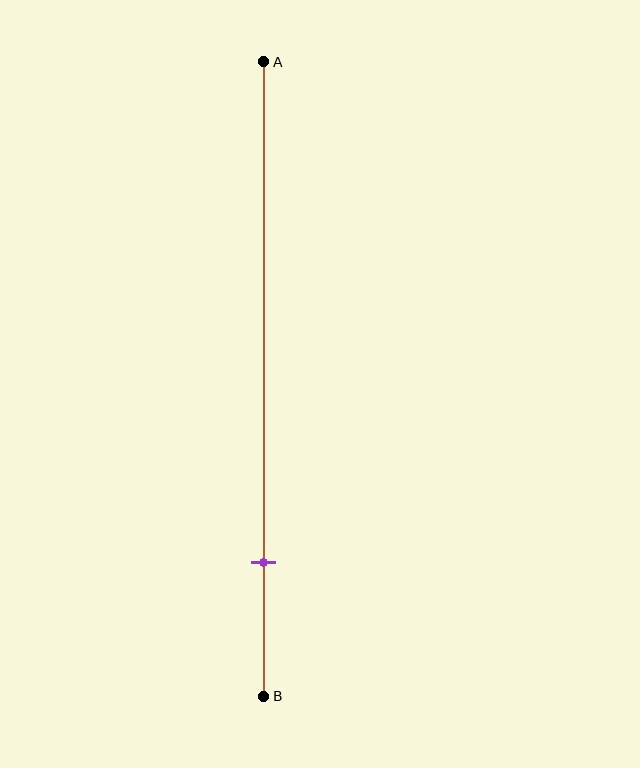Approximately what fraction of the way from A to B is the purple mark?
The purple mark is approximately 80% of the way from A to B.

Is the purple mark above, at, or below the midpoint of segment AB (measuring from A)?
The purple mark is below the midpoint of segment AB.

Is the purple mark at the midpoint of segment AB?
No, the mark is at about 80% from A, not at the 50% midpoint.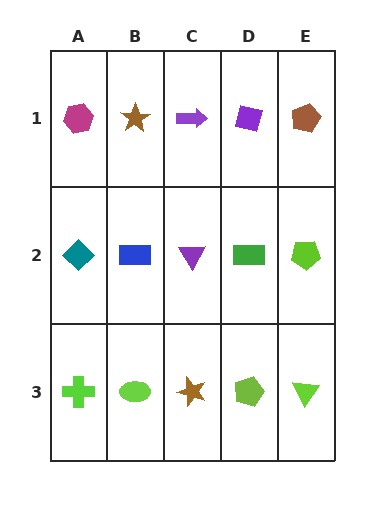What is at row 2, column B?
A blue rectangle.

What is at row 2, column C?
A purple triangle.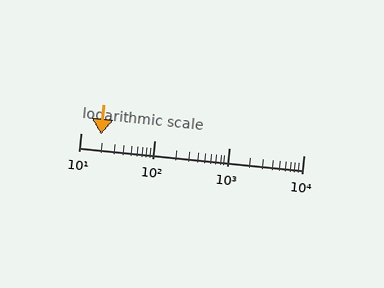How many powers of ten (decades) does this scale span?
The scale spans 3 decades, from 10 to 10000.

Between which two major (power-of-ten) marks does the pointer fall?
The pointer is between 10 and 100.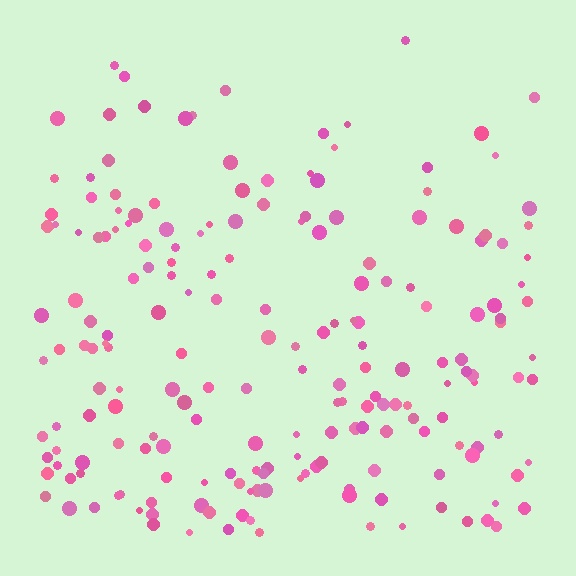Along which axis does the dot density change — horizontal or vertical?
Vertical.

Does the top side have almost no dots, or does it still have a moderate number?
Still a moderate number, just noticeably fewer than the bottom.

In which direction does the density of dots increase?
From top to bottom, with the bottom side densest.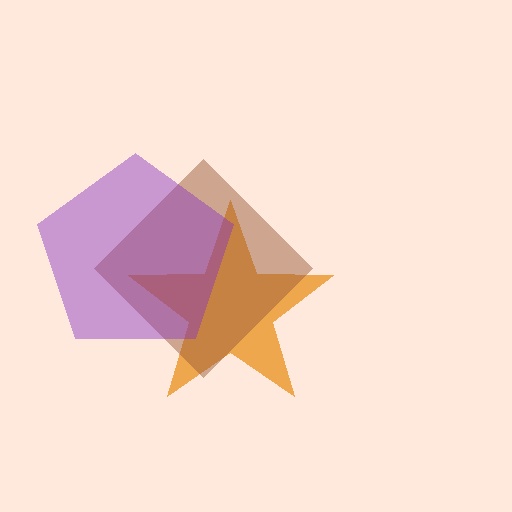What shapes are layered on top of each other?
The layered shapes are: an orange star, a brown diamond, a purple pentagon.